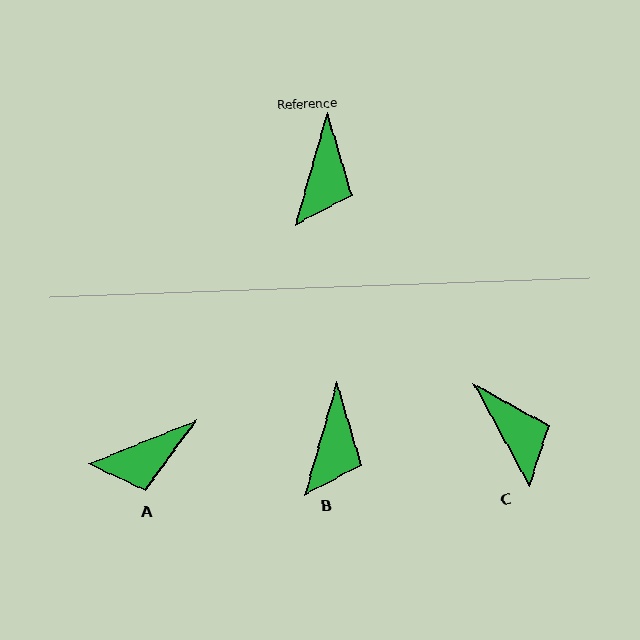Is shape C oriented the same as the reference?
No, it is off by about 44 degrees.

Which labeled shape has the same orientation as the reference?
B.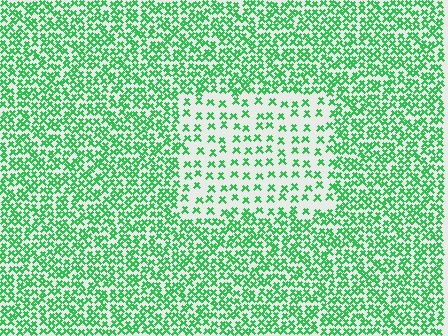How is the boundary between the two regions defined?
The boundary is defined by a change in element density (approximately 2.4x ratio). All elements are the same color, size, and shape.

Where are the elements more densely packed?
The elements are more densely packed outside the rectangle boundary.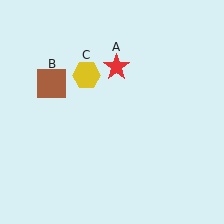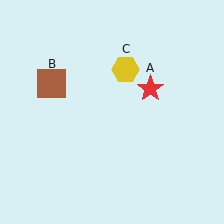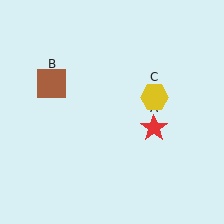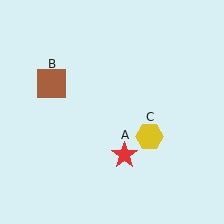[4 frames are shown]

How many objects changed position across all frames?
2 objects changed position: red star (object A), yellow hexagon (object C).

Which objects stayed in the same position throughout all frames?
Brown square (object B) remained stationary.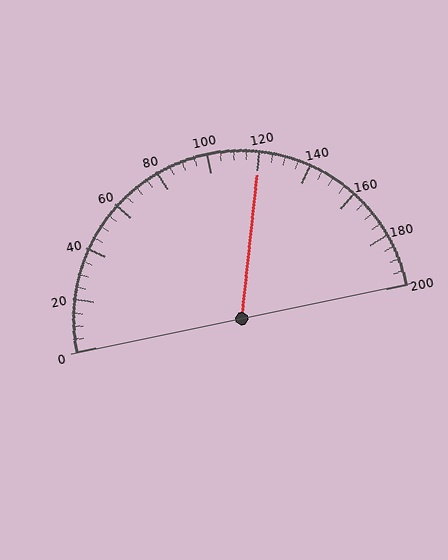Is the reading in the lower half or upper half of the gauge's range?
The reading is in the upper half of the range (0 to 200).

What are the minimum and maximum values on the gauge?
The gauge ranges from 0 to 200.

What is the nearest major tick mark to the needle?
The nearest major tick mark is 120.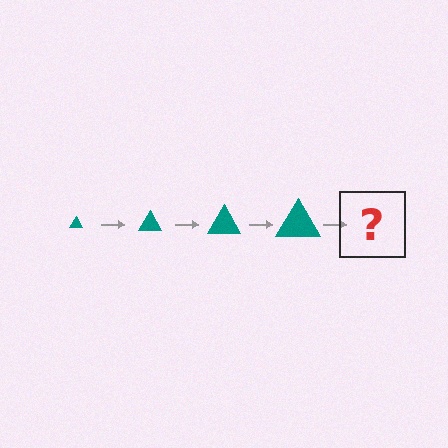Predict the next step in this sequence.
The next step is a teal triangle, larger than the previous one.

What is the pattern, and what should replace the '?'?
The pattern is that the triangle gets progressively larger each step. The '?' should be a teal triangle, larger than the previous one.